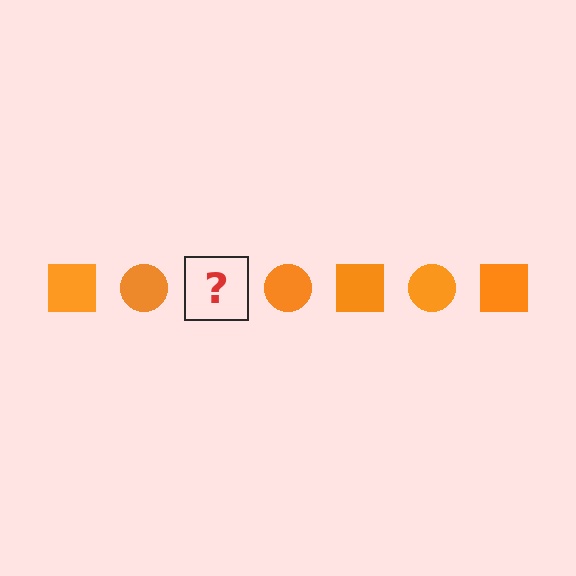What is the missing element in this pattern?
The missing element is an orange square.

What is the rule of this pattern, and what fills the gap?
The rule is that the pattern cycles through square, circle shapes in orange. The gap should be filled with an orange square.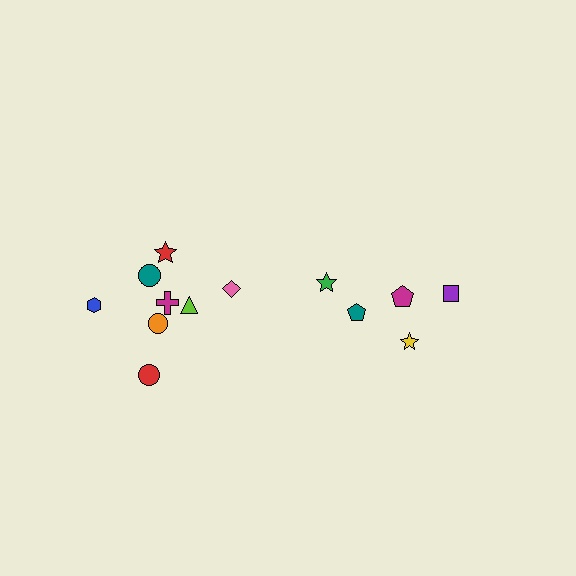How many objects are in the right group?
There are 5 objects.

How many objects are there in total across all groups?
There are 13 objects.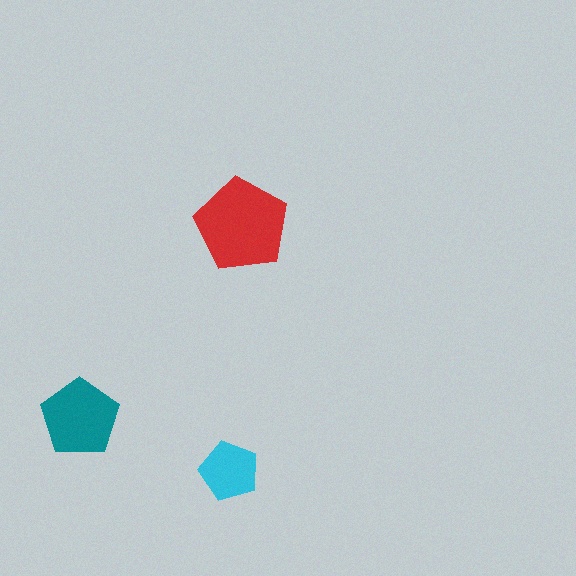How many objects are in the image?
There are 3 objects in the image.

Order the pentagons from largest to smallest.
the red one, the teal one, the cyan one.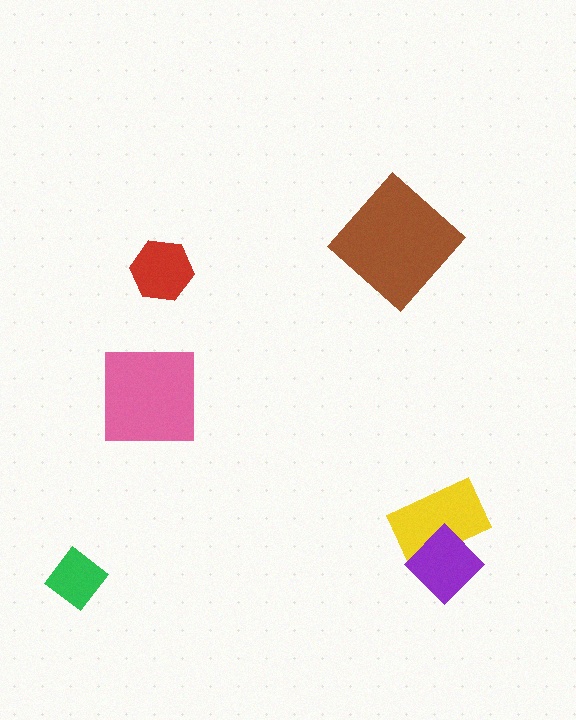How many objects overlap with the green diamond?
0 objects overlap with the green diamond.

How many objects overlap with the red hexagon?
0 objects overlap with the red hexagon.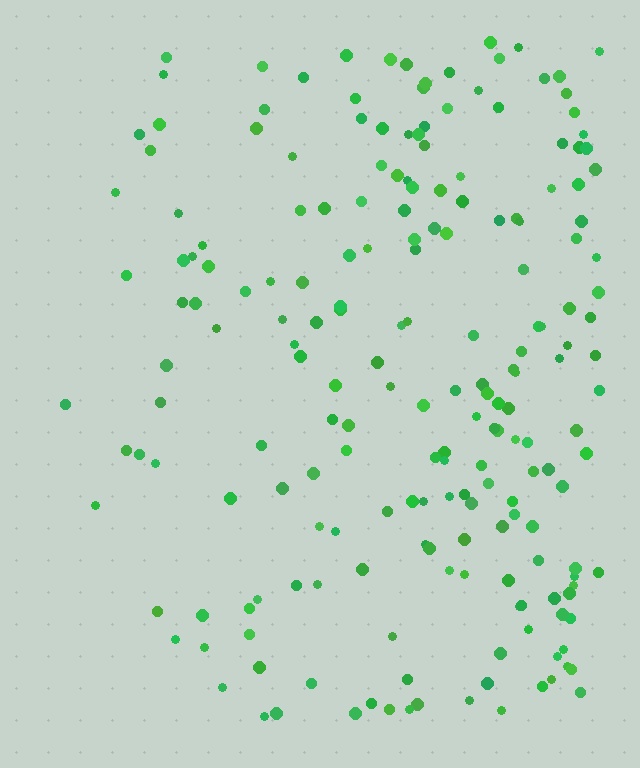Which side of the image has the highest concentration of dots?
The right.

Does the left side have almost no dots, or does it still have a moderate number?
Still a moderate number, just noticeably fewer than the right.